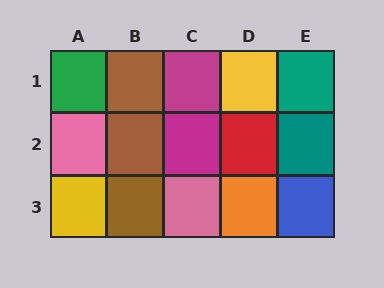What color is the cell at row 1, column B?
Brown.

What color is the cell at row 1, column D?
Yellow.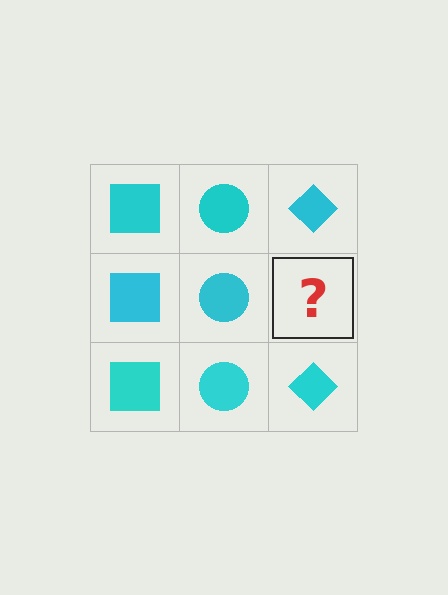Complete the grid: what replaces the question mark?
The question mark should be replaced with a cyan diamond.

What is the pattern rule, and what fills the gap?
The rule is that each column has a consistent shape. The gap should be filled with a cyan diamond.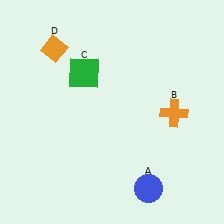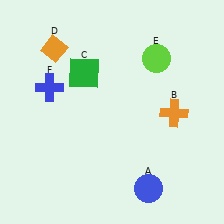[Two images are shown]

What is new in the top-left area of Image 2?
A blue cross (F) was added in the top-left area of Image 2.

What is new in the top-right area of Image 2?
A lime circle (E) was added in the top-right area of Image 2.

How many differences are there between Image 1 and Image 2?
There are 2 differences between the two images.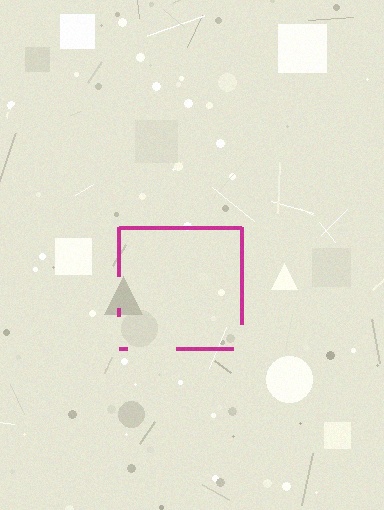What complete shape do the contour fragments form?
The contour fragments form a square.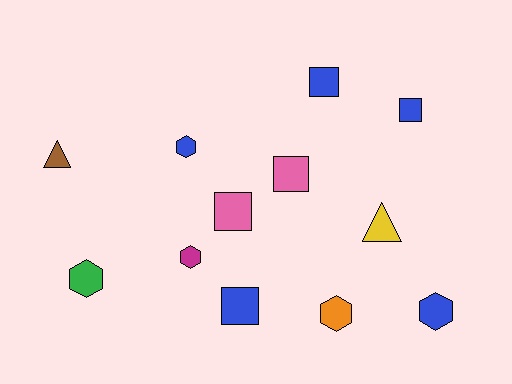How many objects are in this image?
There are 12 objects.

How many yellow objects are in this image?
There is 1 yellow object.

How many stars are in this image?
There are no stars.